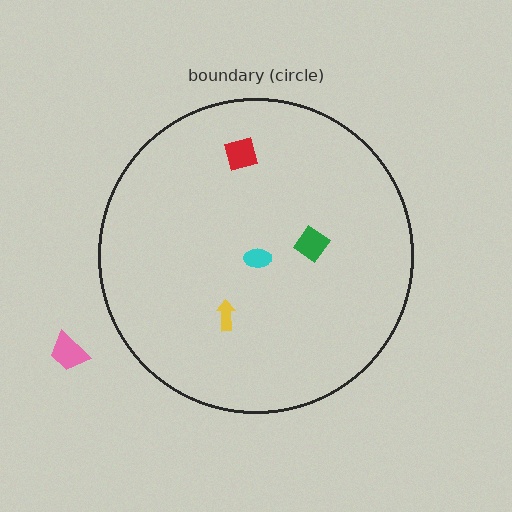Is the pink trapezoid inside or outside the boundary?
Outside.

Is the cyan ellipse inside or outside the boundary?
Inside.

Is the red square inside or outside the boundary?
Inside.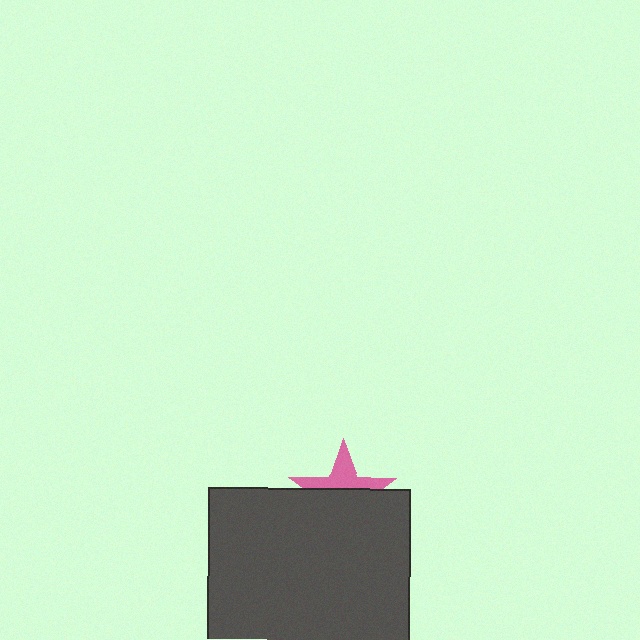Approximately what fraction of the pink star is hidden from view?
Roughly 60% of the pink star is hidden behind the dark gray rectangle.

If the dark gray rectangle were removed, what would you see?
You would see the complete pink star.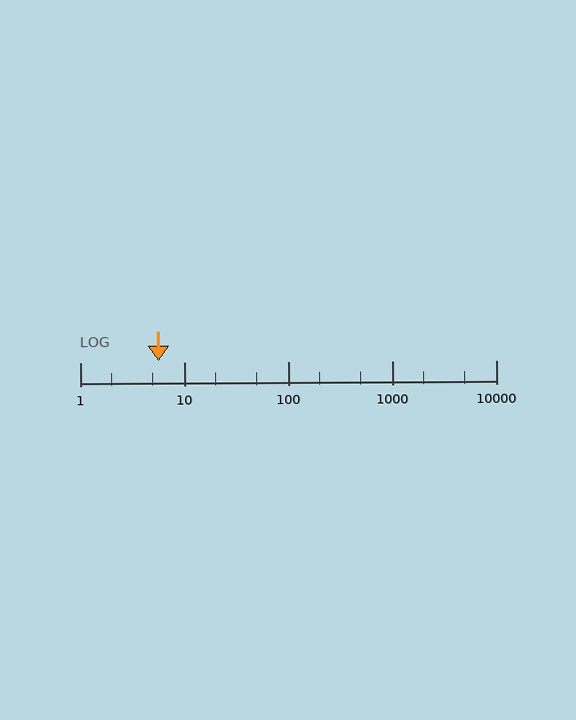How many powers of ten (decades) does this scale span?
The scale spans 4 decades, from 1 to 10000.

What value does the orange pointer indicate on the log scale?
The pointer indicates approximately 5.7.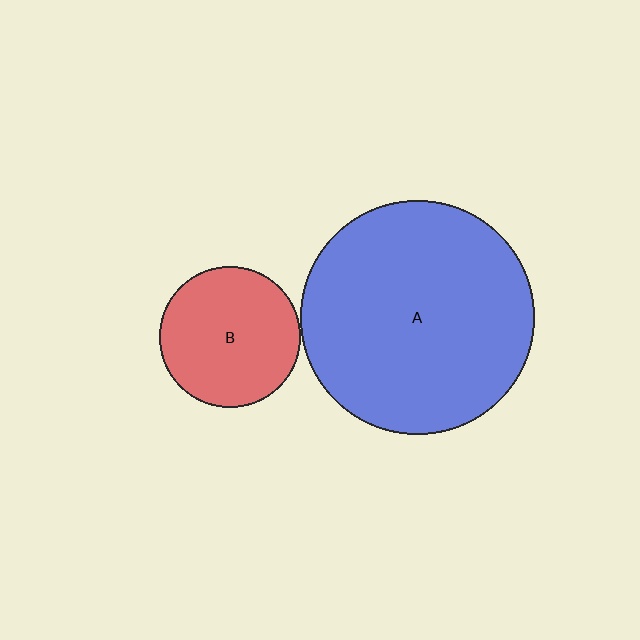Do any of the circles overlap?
No, none of the circles overlap.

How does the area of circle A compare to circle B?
Approximately 2.8 times.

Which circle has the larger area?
Circle A (blue).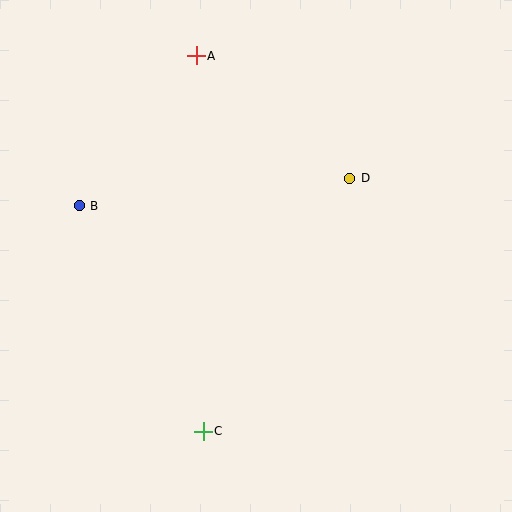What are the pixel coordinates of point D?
Point D is at (350, 178).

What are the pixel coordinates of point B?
Point B is at (79, 206).